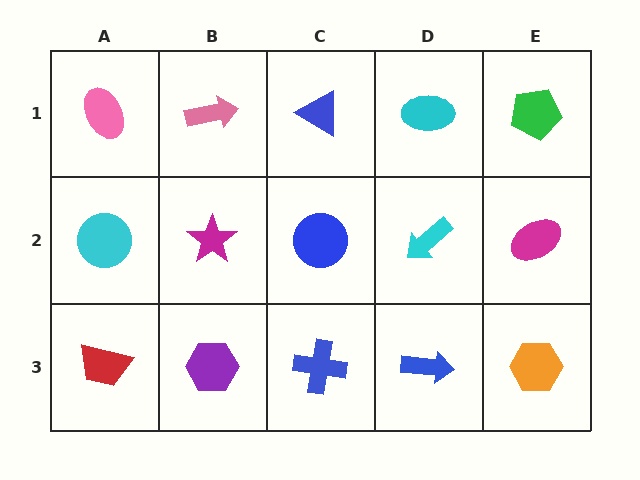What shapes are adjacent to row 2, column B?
A pink arrow (row 1, column B), a purple hexagon (row 3, column B), a cyan circle (row 2, column A), a blue circle (row 2, column C).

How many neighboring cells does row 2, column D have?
4.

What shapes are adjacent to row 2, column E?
A green pentagon (row 1, column E), an orange hexagon (row 3, column E), a cyan arrow (row 2, column D).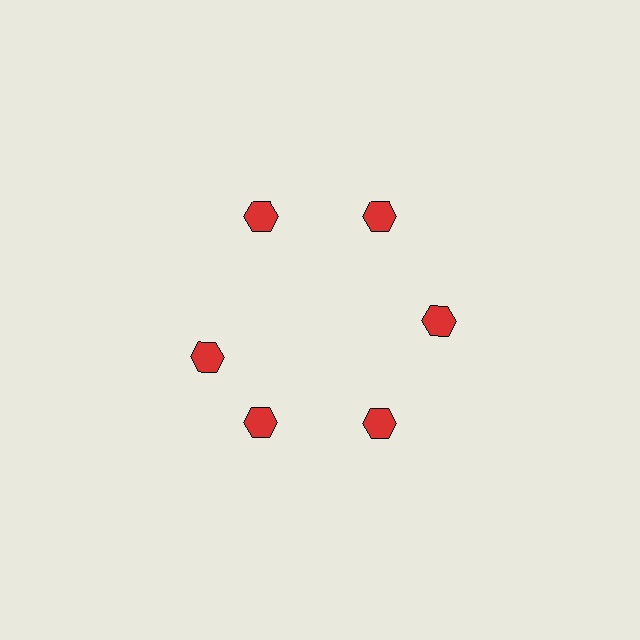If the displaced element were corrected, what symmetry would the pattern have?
It would have 6-fold rotational symmetry — the pattern would map onto itself every 60 degrees.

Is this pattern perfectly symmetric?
No. The 6 red hexagons are arranged in a ring, but one element near the 9 o'clock position is rotated out of alignment along the ring, breaking the 6-fold rotational symmetry.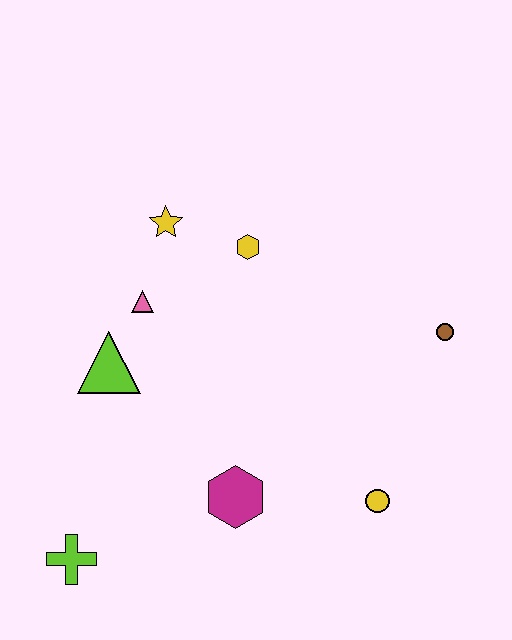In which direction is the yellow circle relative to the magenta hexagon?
The yellow circle is to the right of the magenta hexagon.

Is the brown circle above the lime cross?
Yes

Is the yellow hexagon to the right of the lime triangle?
Yes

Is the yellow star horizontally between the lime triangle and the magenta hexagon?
Yes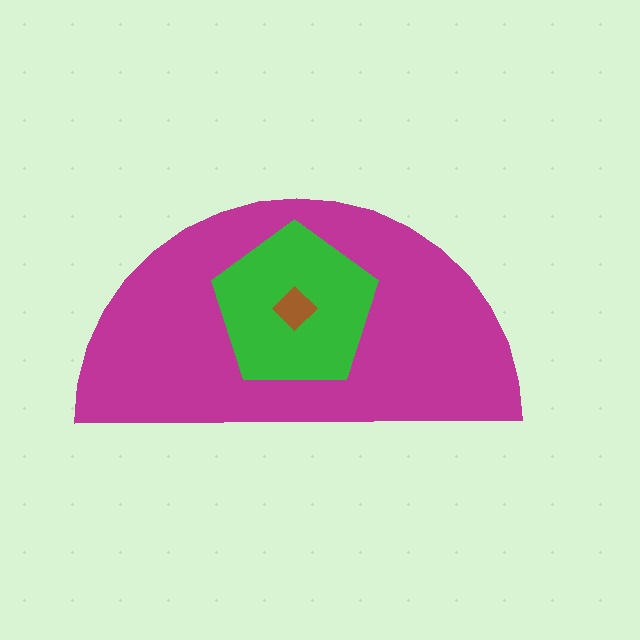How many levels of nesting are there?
3.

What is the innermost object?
The brown diamond.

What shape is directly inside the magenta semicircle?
The green pentagon.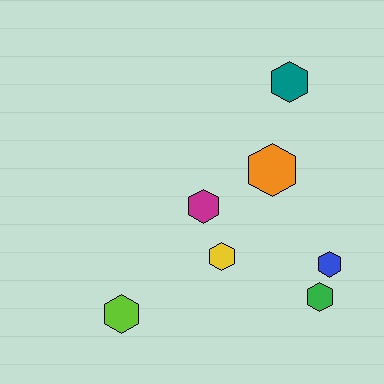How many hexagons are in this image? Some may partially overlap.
There are 7 hexagons.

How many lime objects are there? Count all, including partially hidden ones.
There is 1 lime object.